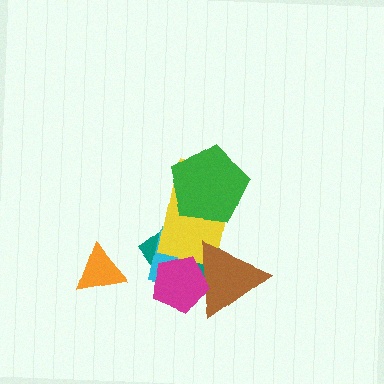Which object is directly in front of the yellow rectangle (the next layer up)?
The brown triangle is directly in front of the yellow rectangle.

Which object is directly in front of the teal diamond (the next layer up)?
The cyan rectangle is directly in front of the teal diamond.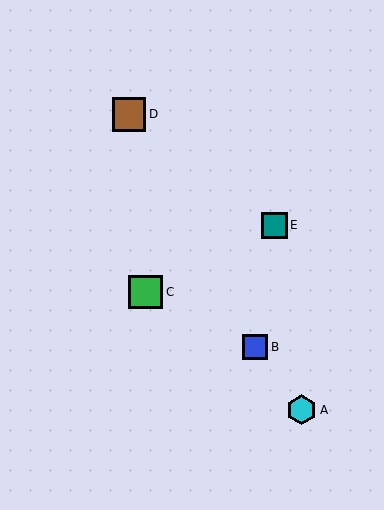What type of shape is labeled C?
Shape C is a green square.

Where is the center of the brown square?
The center of the brown square is at (129, 114).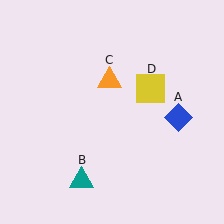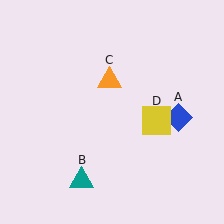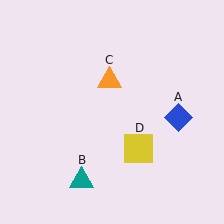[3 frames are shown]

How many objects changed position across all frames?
1 object changed position: yellow square (object D).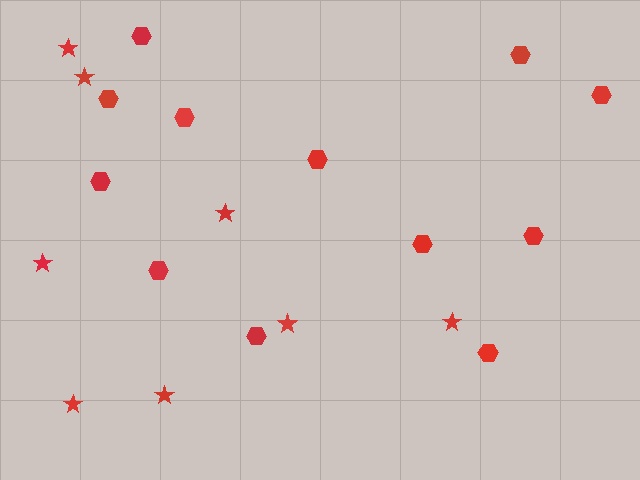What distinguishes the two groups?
There are 2 groups: one group of stars (8) and one group of hexagons (12).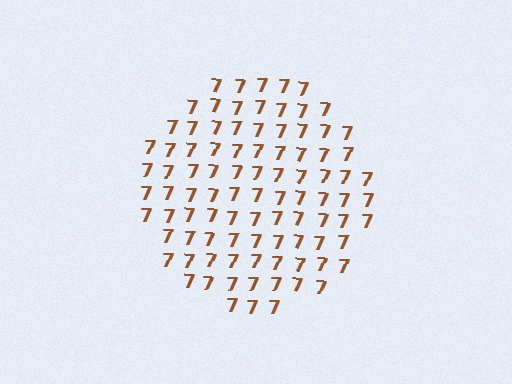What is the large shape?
The large shape is a circle.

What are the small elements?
The small elements are digit 7's.